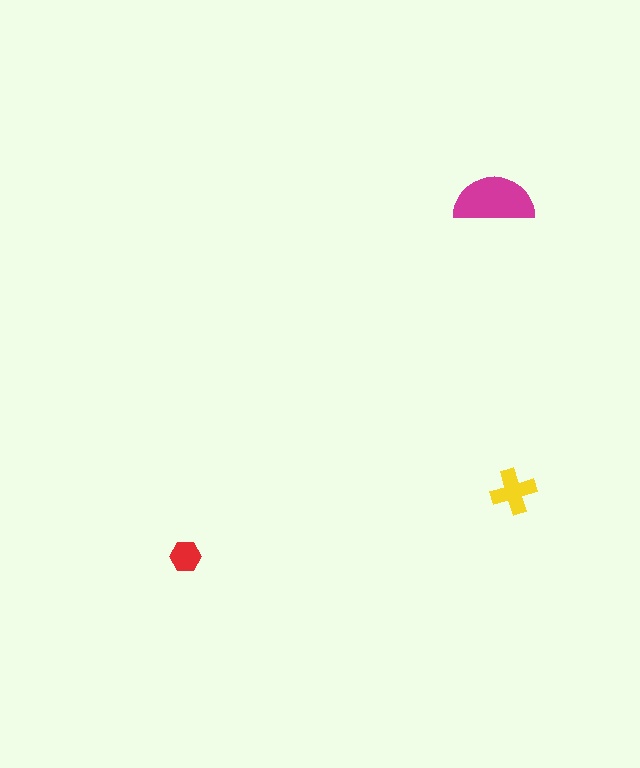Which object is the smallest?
The red hexagon.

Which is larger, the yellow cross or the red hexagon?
The yellow cross.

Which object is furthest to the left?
The red hexagon is leftmost.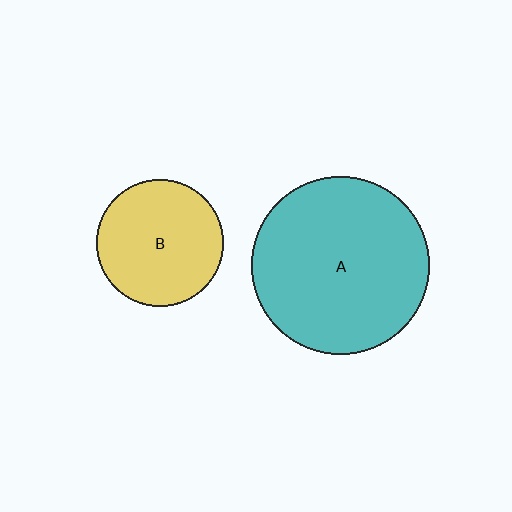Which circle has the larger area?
Circle A (teal).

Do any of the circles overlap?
No, none of the circles overlap.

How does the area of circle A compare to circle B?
Approximately 1.9 times.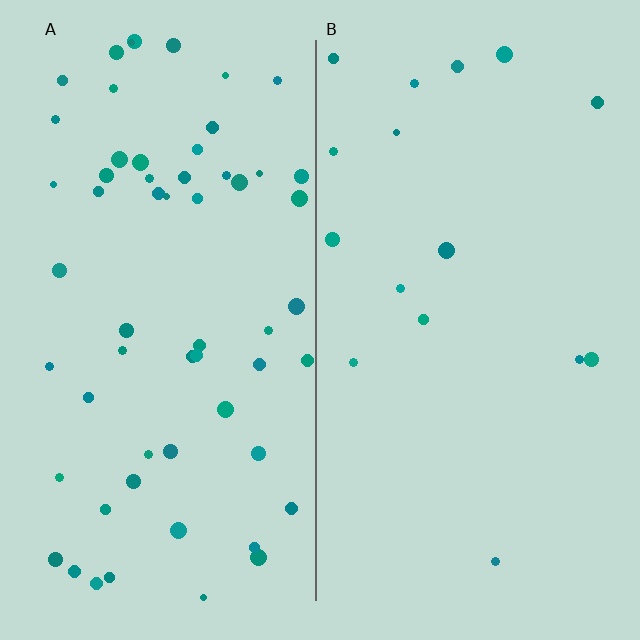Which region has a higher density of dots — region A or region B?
A (the left).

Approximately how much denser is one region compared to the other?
Approximately 3.7× — region A over region B.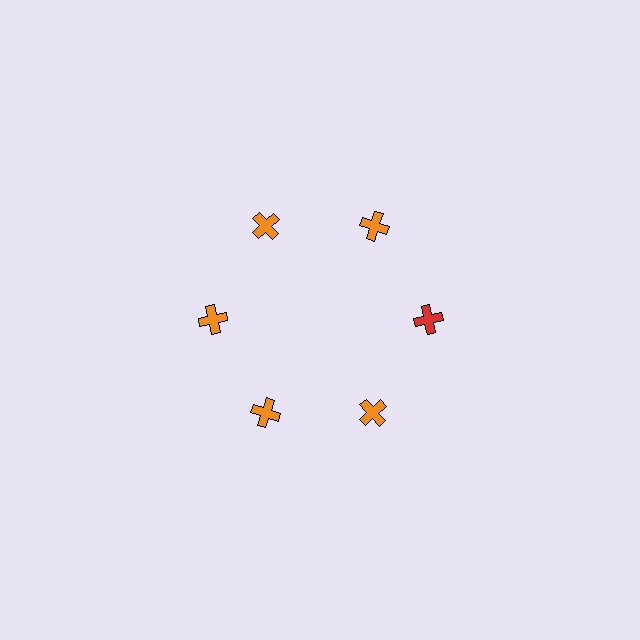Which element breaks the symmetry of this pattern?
The red cross at roughly the 3 o'clock position breaks the symmetry. All other shapes are orange crosses.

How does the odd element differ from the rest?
It has a different color: red instead of orange.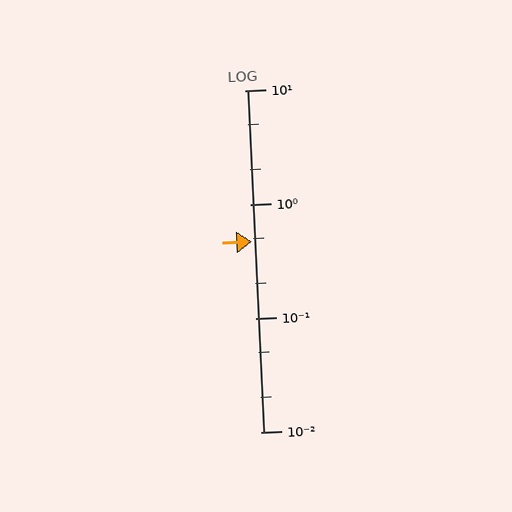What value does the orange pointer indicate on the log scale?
The pointer indicates approximately 0.47.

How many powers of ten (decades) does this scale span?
The scale spans 3 decades, from 0.01 to 10.